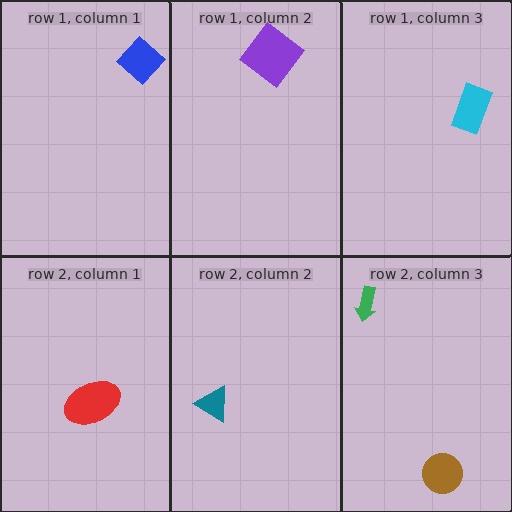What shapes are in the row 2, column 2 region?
The teal triangle.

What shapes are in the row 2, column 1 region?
The red ellipse.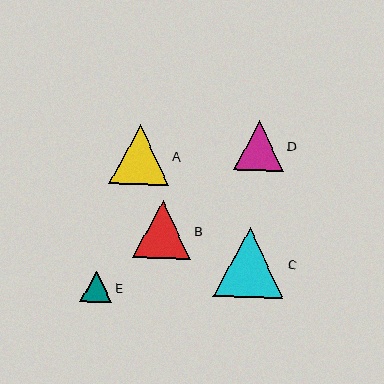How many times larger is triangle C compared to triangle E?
Triangle C is approximately 2.2 times the size of triangle E.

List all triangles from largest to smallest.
From largest to smallest: C, A, B, D, E.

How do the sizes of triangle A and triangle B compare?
Triangle A and triangle B are approximately the same size.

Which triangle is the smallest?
Triangle E is the smallest with a size of approximately 31 pixels.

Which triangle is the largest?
Triangle C is the largest with a size of approximately 70 pixels.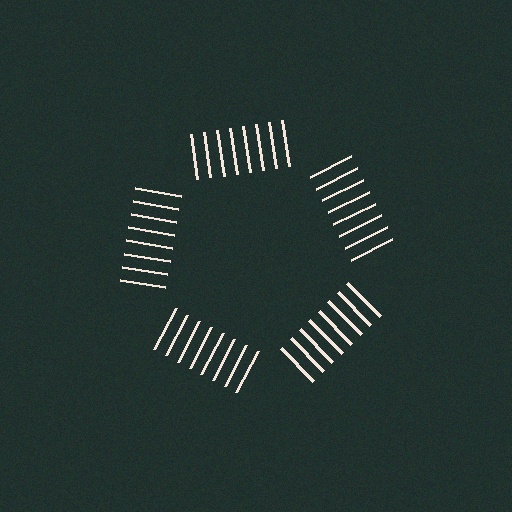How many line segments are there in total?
40 — 8 along each of the 5 edges.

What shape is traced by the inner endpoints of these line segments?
An illusory pentagon — the line segments terminate on its edges but no continuous stroke is drawn.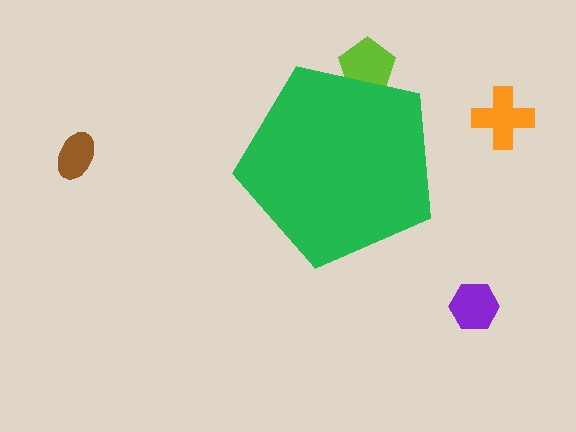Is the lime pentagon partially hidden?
Yes, the lime pentagon is partially hidden behind the green pentagon.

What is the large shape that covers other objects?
A green pentagon.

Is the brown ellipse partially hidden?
No, the brown ellipse is fully visible.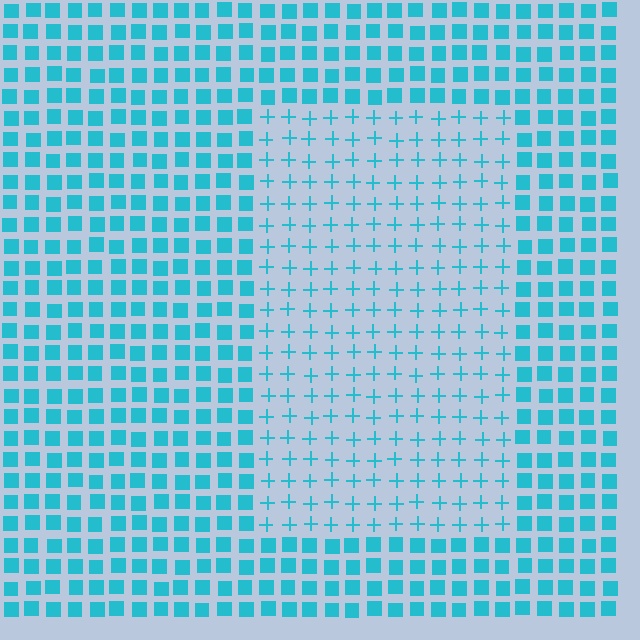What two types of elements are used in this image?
The image uses plus signs inside the rectangle region and squares outside it.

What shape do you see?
I see a rectangle.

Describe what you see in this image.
The image is filled with small cyan elements arranged in a uniform grid. A rectangle-shaped region contains plus signs, while the surrounding area contains squares. The boundary is defined purely by the change in element shape.